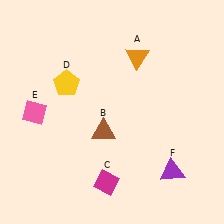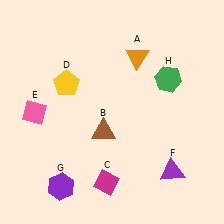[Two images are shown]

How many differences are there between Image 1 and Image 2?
There are 2 differences between the two images.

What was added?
A purple hexagon (G), a green hexagon (H) were added in Image 2.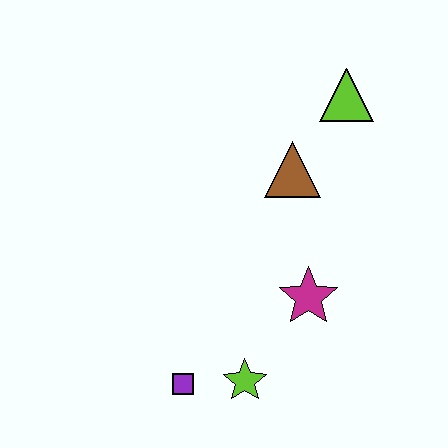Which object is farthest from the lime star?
The lime triangle is farthest from the lime star.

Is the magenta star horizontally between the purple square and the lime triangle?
Yes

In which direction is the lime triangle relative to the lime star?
The lime triangle is above the lime star.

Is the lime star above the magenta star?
No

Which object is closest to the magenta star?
The lime star is closest to the magenta star.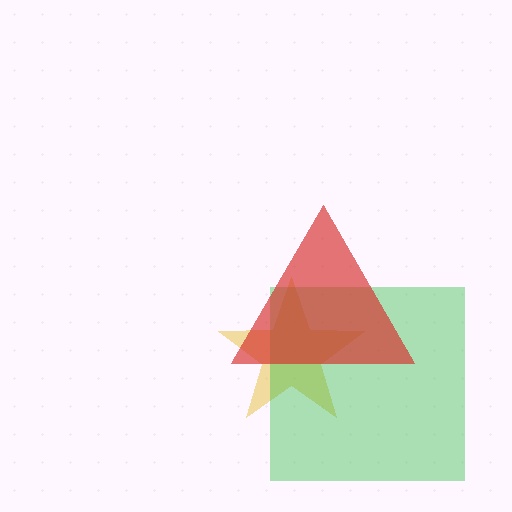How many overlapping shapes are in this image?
There are 3 overlapping shapes in the image.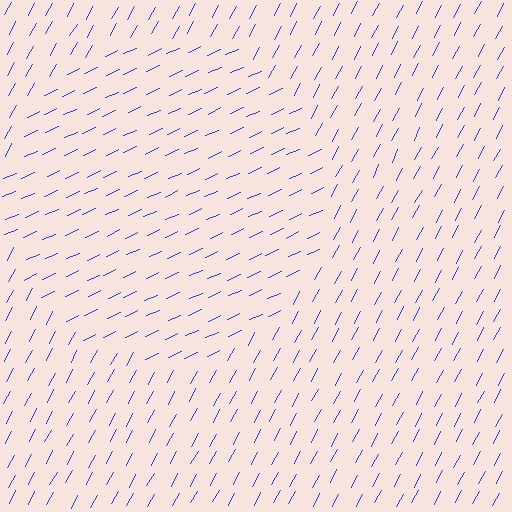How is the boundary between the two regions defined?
The boundary is defined purely by a change in line orientation (approximately 37 degrees difference). All lines are the same color and thickness.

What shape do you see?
I see a circle.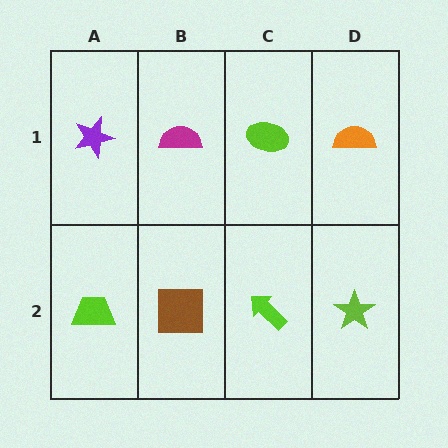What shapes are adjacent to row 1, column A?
A lime trapezoid (row 2, column A), a magenta semicircle (row 1, column B).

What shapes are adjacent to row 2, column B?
A magenta semicircle (row 1, column B), a lime trapezoid (row 2, column A), a lime arrow (row 2, column C).